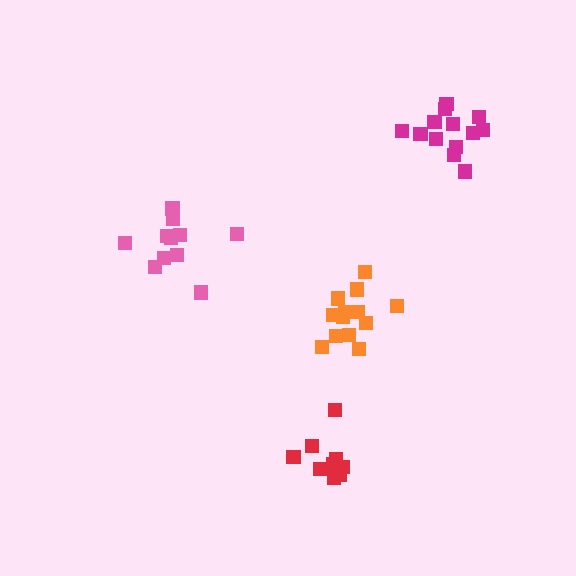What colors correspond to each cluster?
The clusters are colored: orange, pink, red, magenta.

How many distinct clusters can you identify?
There are 4 distinct clusters.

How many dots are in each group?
Group 1: 13 dots, Group 2: 11 dots, Group 3: 10 dots, Group 4: 13 dots (47 total).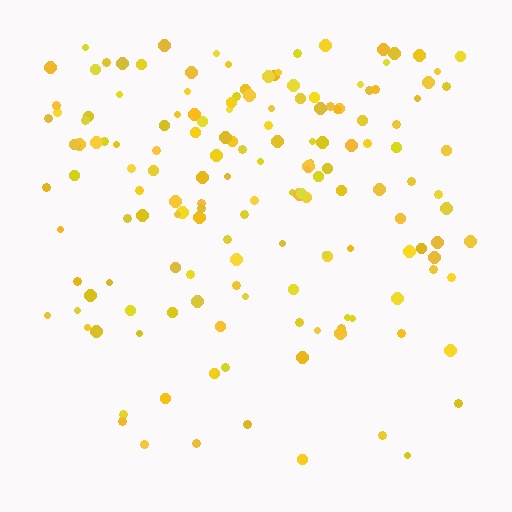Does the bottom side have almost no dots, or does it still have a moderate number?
Still a moderate number, just noticeably fewer than the top.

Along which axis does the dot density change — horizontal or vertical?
Vertical.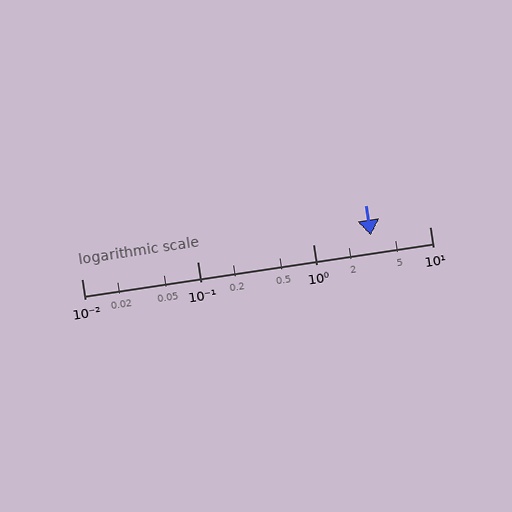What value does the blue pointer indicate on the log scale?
The pointer indicates approximately 3.1.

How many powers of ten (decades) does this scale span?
The scale spans 3 decades, from 0.01 to 10.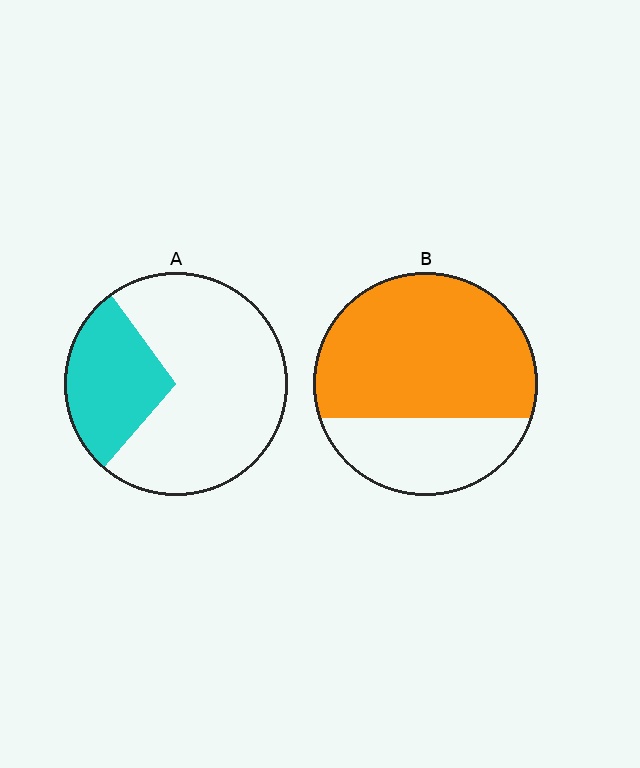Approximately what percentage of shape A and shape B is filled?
A is approximately 30% and B is approximately 70%.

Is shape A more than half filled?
No.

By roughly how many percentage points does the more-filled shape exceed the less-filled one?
By roughly 40 percentage points (B over A).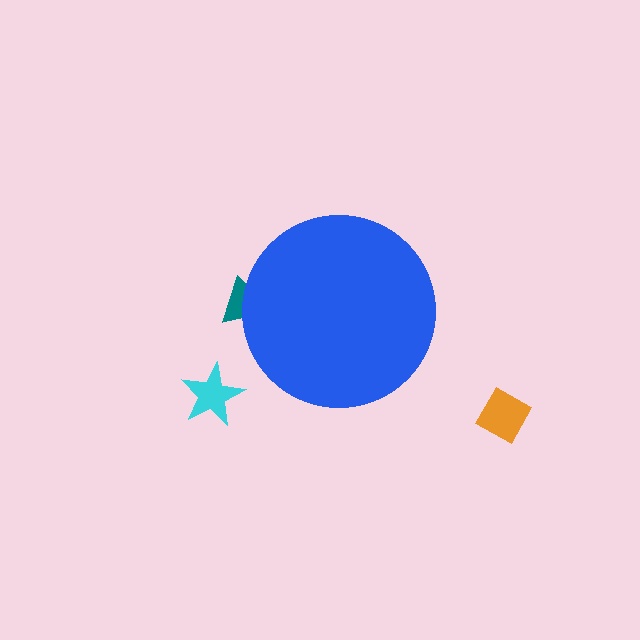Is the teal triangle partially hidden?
Yes, the teal triangle is partially hidden behind the blue circle.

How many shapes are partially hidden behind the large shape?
1 shape is partially hidden.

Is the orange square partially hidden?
No, the orange square is fully visible.